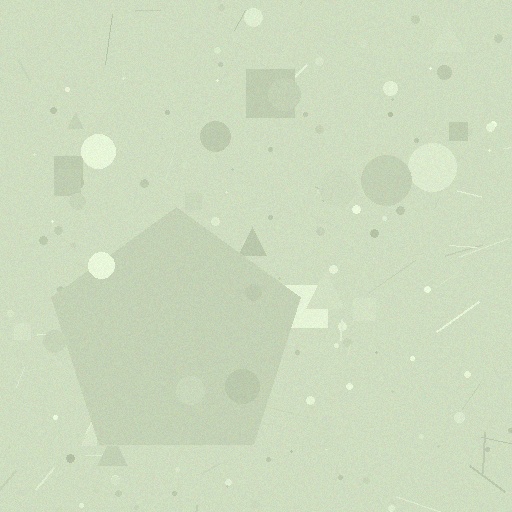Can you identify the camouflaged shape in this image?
The camouflaged shape is a pentagon.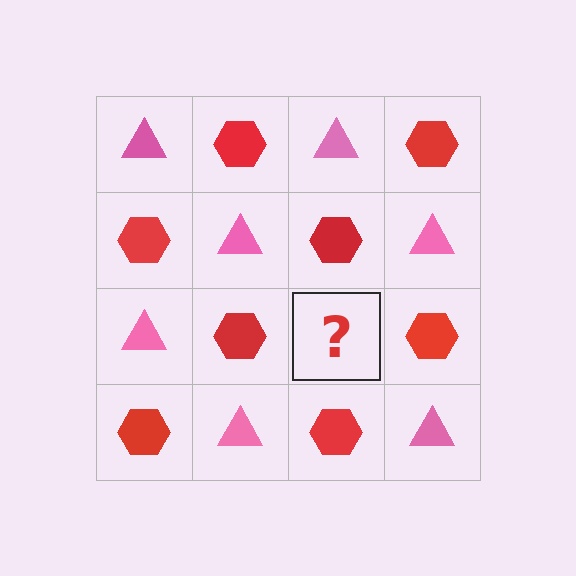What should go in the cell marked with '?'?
The missing cell should contain a pink triangle.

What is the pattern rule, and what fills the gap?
The rule is that it alternates pink triangle and red hexagon in a checkerboard pattern. The gap should be filled with a pink triangle.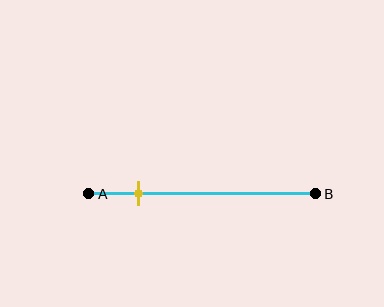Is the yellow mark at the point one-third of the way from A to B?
No, the mark is at about 20% from A, not at the 33% one-third point.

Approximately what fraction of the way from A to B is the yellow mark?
The yellow mark is approximately 20% of the way from A to B.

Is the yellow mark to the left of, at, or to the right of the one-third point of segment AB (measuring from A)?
The yellow mark is to the left of the one-third point of segment AB.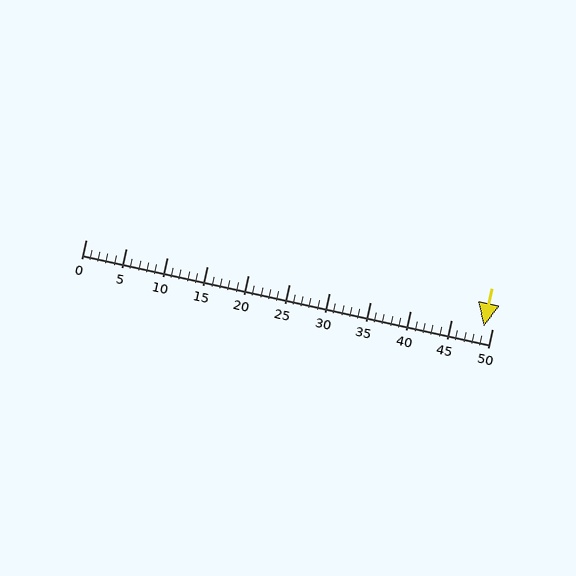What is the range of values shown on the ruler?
The ruler shows values from 0 to 50.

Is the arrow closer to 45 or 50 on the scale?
The arrow is closer to 50.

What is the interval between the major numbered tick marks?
The major tick marks are spaced 5 units apart.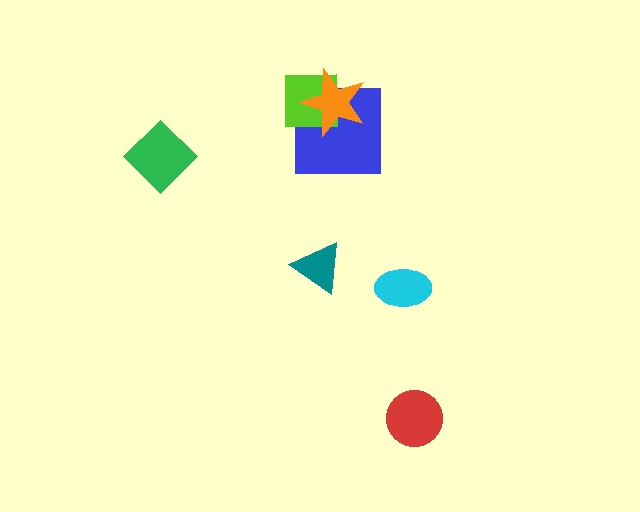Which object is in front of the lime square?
The orange star is in front of the lime square.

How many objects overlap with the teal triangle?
0 objects overlap with the teal triangle.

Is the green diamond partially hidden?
No, no other shape covers it.